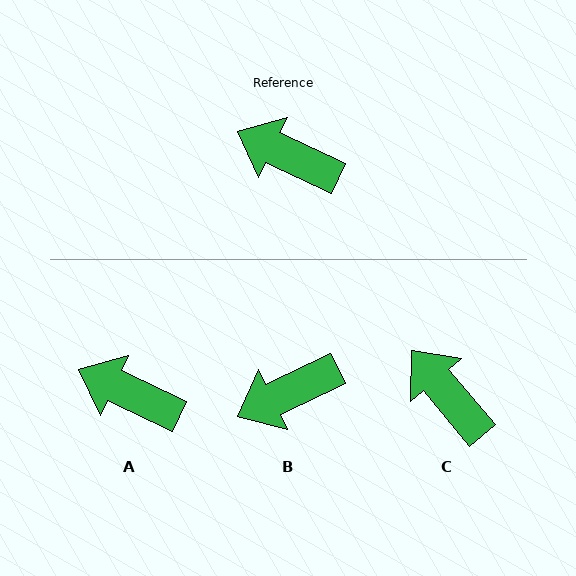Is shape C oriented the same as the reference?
No, it is off by about 25 degrees.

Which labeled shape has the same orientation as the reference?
A.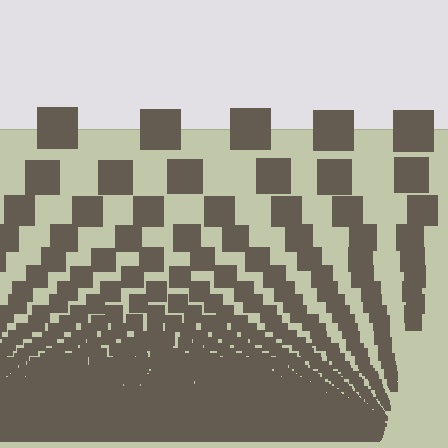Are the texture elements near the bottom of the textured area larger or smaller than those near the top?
Smaller. The gradient is inverted — elements near the bottom are smaller and denser.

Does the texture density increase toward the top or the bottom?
Density increases toward the bottom.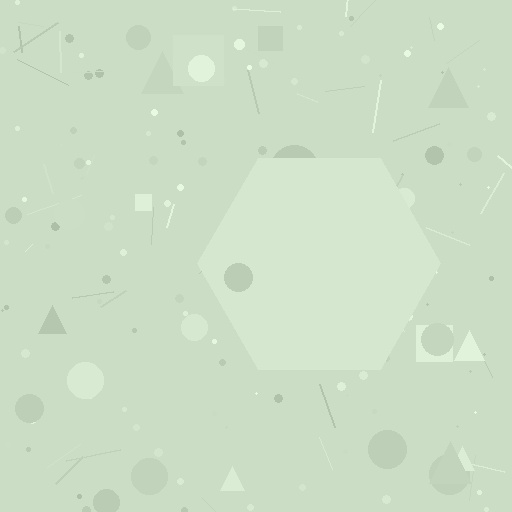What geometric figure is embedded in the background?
A hexagon is embedded in the background.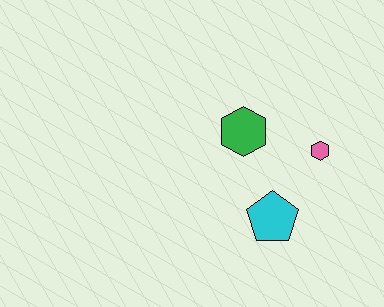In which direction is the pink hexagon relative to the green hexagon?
The pink hexagon is to the right of the green hexagon.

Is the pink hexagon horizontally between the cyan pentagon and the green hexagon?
No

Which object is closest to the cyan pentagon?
The pink hexagon is closest to the cyan pentagon.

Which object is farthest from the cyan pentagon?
The green hexagon is farthest from the cyan pentagon.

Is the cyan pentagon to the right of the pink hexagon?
No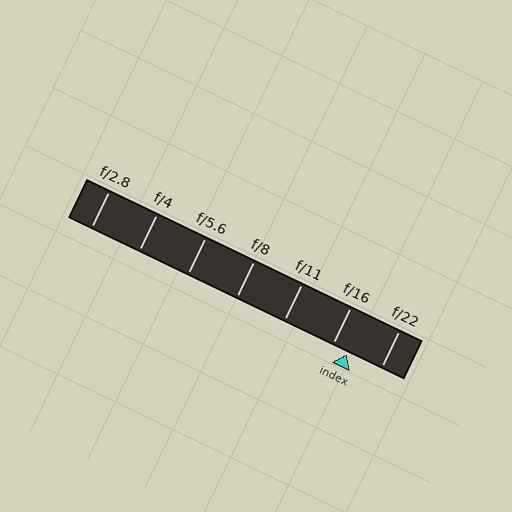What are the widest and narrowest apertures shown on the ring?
The widest aperture shown is f/2.8 and the narrowest is f/22.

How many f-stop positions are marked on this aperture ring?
There are 7 f-stop positions marked.